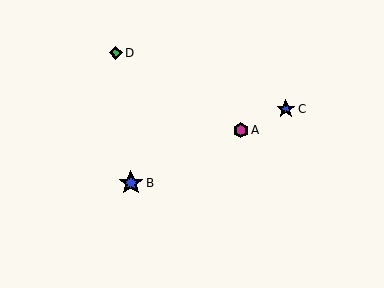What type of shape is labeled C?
Shape C is a blue star.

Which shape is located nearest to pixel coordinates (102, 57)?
The green diamond (labeled D) at (116, 53) is nearest to that location.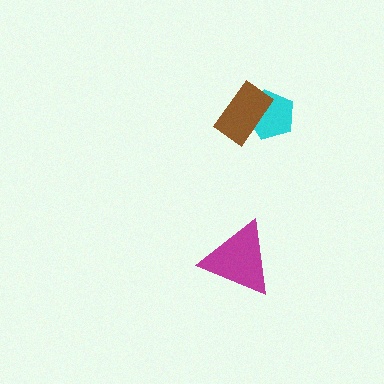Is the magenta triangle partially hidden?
No, no other shape covers it.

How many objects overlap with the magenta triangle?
0 objects overlap with the magenta triangle.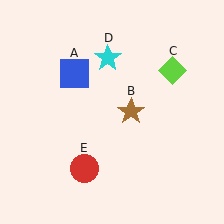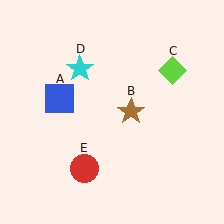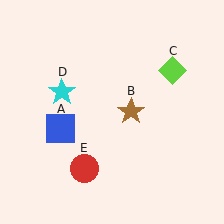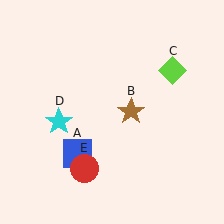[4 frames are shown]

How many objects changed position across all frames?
2 objects changed position: blue square (object A), cyan star (object D).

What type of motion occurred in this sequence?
The blue square (object A), cyan star (object D) rotated counterclockwise around the center of the scene.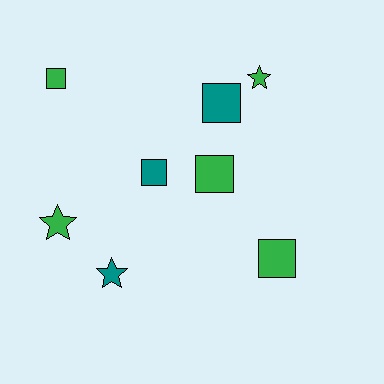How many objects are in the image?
There are 8 objects.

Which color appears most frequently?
Green, with 5 objects.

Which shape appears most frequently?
Square, with 5 objects.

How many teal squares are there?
There are 2 teal squares.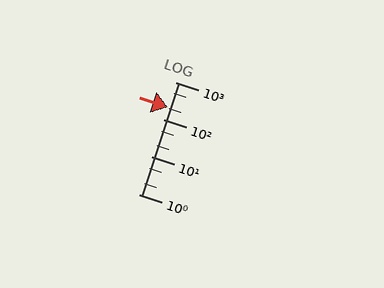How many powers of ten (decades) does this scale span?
The scale spans 3 decades, from 1 to 1000.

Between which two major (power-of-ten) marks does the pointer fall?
The pointer is between 100 and 1000.